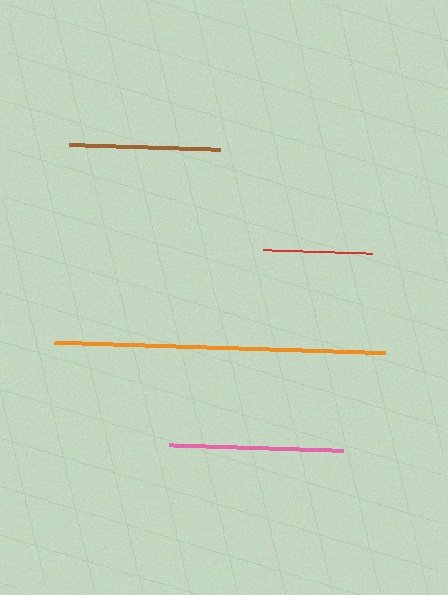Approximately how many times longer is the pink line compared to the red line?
The pink line is approximately 1.6 times the length of the red line.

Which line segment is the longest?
The orange line is the longest at approximately 332 pixels.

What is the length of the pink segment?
The pink segment is approximately 174 pixels long.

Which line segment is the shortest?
The red line is the shortest at approximately 110 pixels.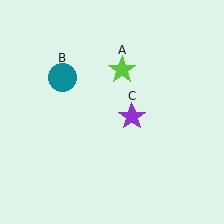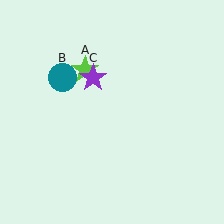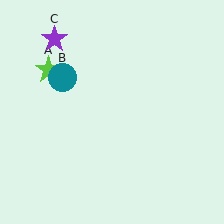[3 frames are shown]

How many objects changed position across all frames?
2 objects changed position: lime star (object A), purple star (object C).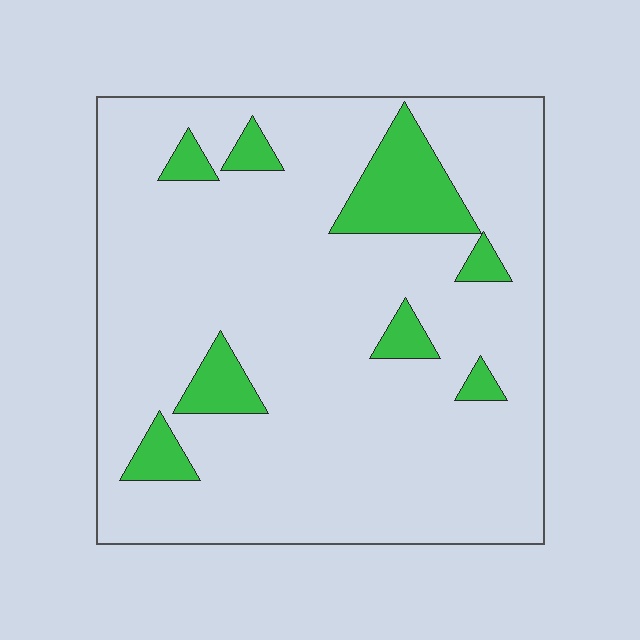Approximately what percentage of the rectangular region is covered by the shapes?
Approximately 15%.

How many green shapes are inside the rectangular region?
8.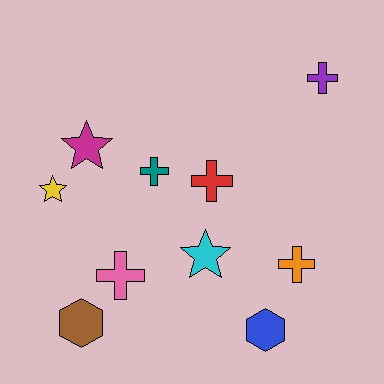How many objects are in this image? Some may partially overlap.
There are 10 objects.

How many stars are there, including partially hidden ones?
There are 3 stars.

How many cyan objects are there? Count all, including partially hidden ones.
There is 1 cyan object.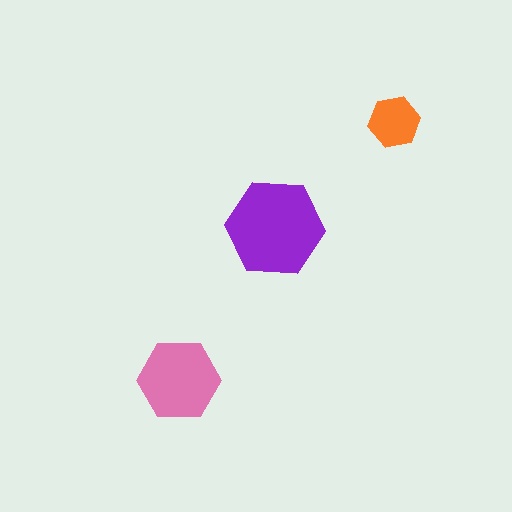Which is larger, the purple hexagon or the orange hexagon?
The purple one.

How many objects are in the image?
There are 3 objects in the image.